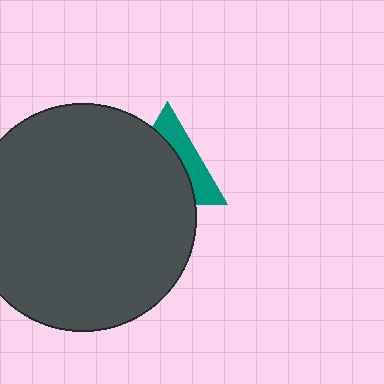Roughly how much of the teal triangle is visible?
A small part of it is visible (roughly 36%).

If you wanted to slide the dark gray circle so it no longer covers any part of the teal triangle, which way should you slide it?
Slide it toward the lower-left — that is the most direct way to separate the two shapes.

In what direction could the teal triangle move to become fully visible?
The teal triangle could move toward the upper-right. That would shift it out from behind the dark gray circle entirely.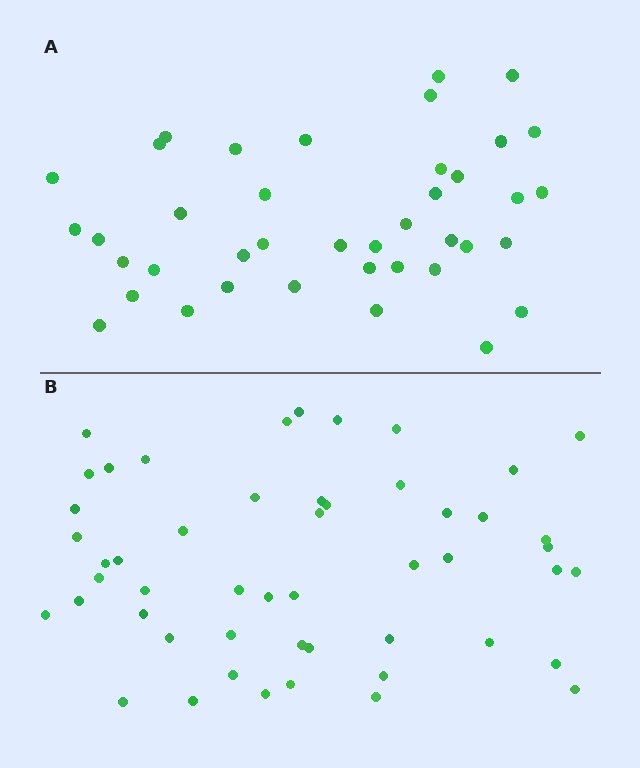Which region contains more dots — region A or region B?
Region B (the bottom region) has more dots.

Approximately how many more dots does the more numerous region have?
Region B has roughly 12 or so more dots than region A.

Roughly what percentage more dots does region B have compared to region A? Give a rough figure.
About 30% more.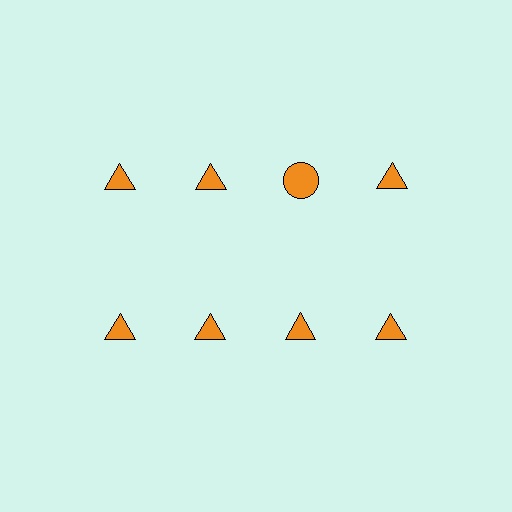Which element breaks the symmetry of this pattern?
The orange circle in the top row, center column breaks the symmetry. All other shapes are orange triangles.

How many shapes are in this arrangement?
There are 8 shapes arranged in a grid pattern.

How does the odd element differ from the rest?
It has a different shape: circle instead of triangle.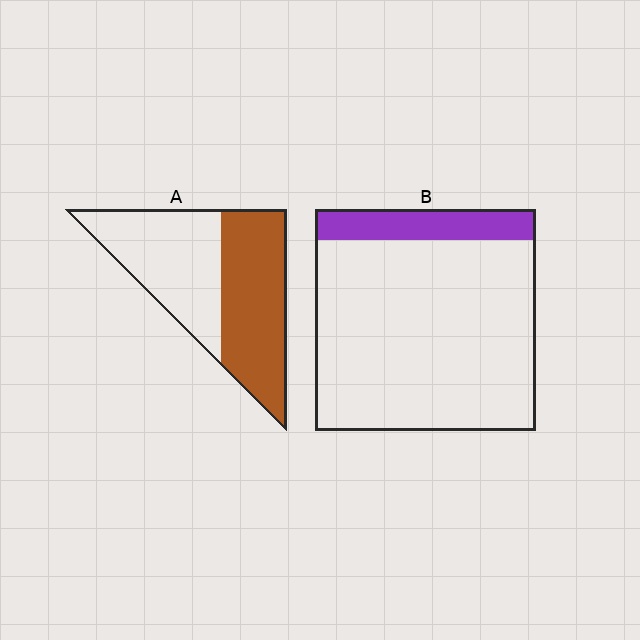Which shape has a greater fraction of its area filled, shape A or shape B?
Shape A.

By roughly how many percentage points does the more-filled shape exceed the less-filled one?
By roughly 35 percentage points (A over B).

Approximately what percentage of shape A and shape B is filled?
A is approximately 50% and B is approximately 15%.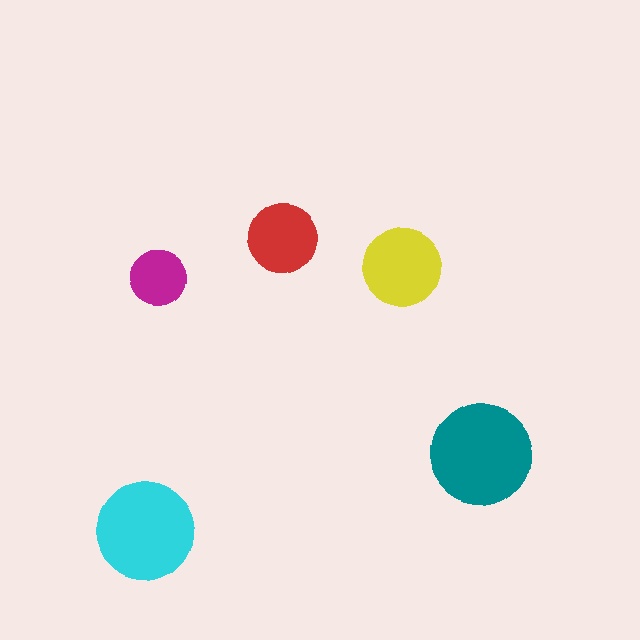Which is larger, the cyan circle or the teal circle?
The teal one.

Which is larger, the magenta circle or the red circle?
The red one.